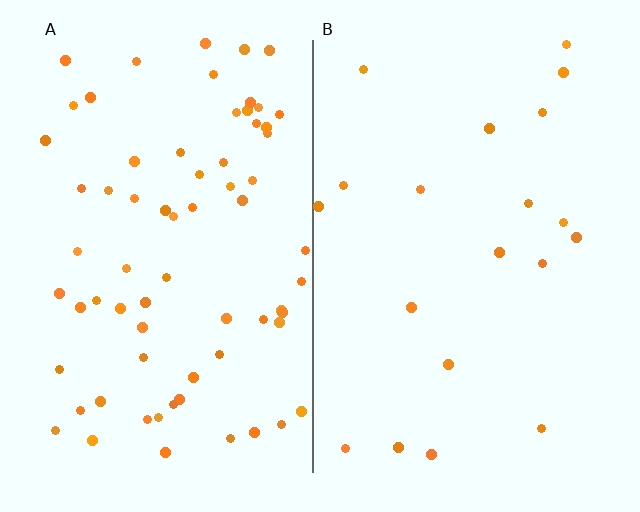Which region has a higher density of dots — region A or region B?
A (the left).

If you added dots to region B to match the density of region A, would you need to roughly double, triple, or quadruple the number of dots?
Approximately quadruple.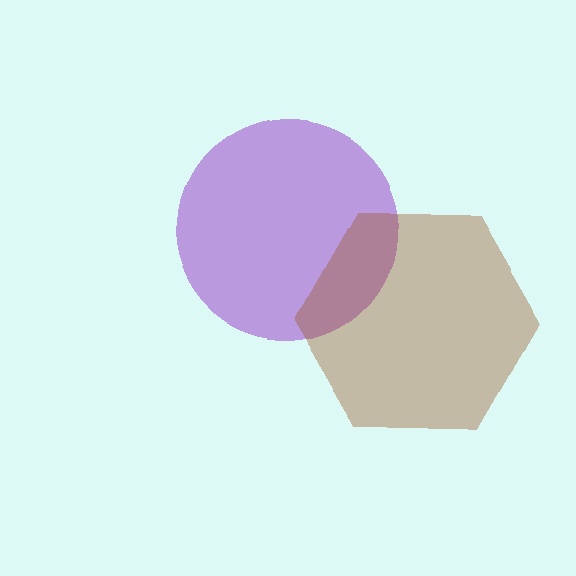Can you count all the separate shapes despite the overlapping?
Yes, there are 2 separate shapes.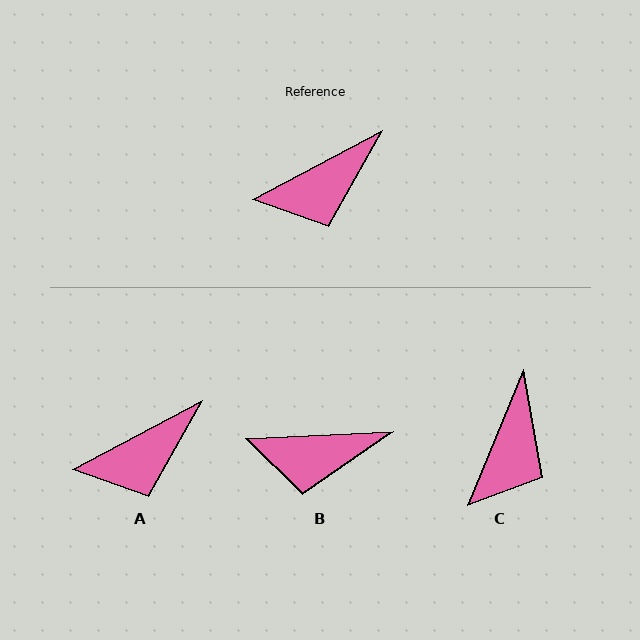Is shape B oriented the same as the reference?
No, it is off by about 25 degrees.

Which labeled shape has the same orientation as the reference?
A.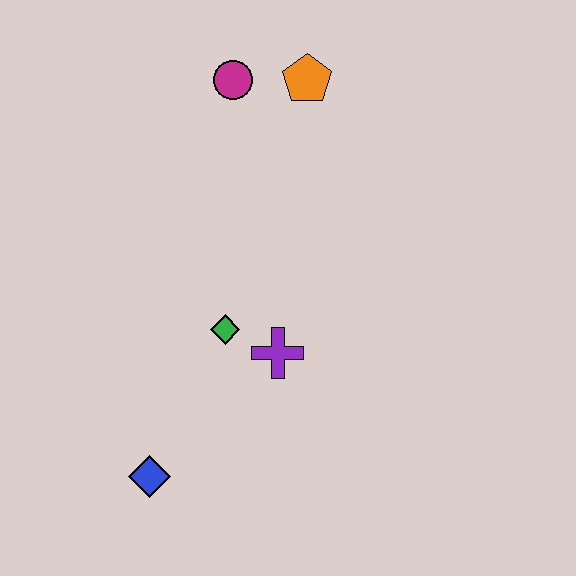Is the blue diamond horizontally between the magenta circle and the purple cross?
No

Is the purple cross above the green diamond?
No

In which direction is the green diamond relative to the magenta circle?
The green diamond is below the magenta circle.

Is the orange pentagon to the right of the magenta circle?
Yes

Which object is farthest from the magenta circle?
The blue diamond is farthest from the magenta circle.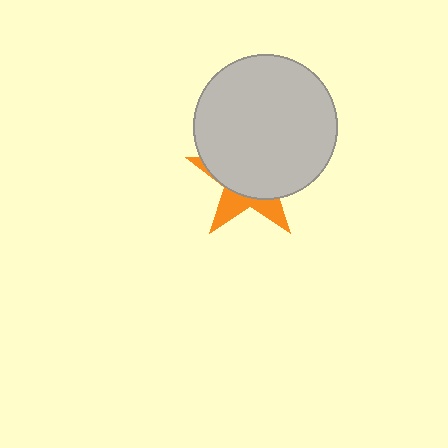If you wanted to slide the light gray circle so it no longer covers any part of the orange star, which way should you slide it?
Slide it up — that is the most direct way to separate the two shapes.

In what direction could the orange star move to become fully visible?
The orange star could move down. That would shift it out from behind the light gray circle entirely.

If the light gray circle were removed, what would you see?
You would see the complete orange star.